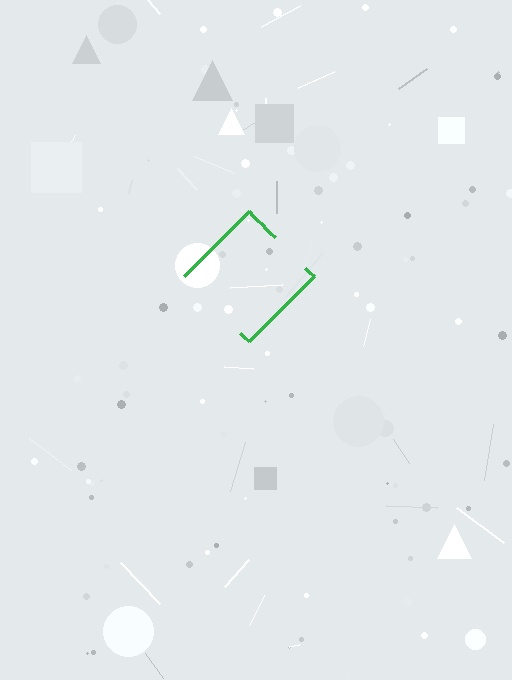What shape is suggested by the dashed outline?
The dashed outline suggests a diamond.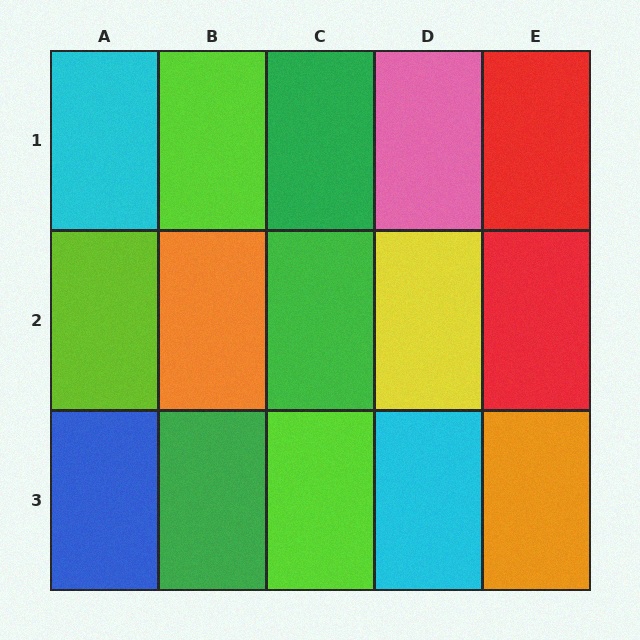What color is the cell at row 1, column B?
Lime.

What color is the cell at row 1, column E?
Red.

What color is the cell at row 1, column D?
Pink.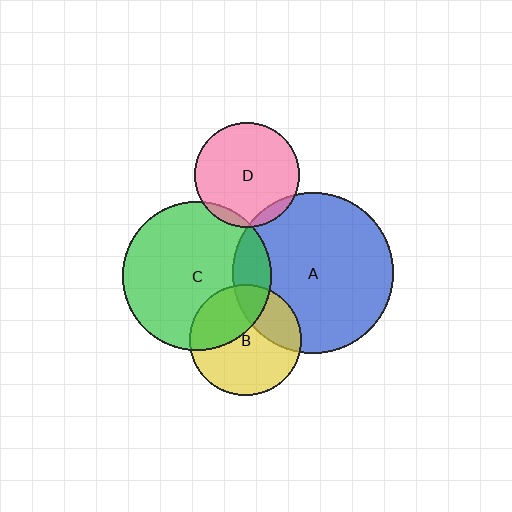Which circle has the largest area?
Circle A (blue).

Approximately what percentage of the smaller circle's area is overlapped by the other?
Approximately 5%.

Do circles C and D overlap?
Yes.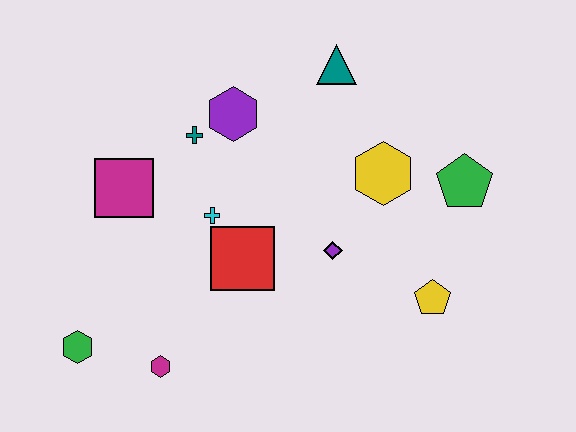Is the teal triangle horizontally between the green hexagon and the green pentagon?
Yes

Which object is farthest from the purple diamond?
The green hexagon is farthest from the purple diamond.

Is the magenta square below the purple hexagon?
Yes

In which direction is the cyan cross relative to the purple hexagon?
The cyan cross is below the purple hexagon.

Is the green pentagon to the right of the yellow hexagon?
Yes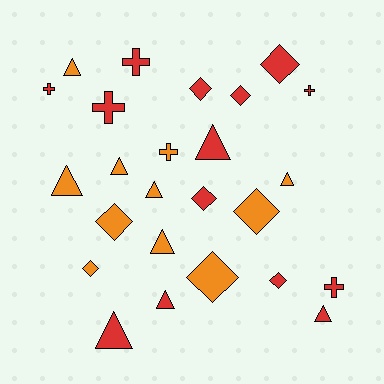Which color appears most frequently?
Red, with 14 objects.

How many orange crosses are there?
There is 1 orange cross.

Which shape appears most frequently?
Triangle, with 10 objects.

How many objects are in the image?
There are 25 objects.